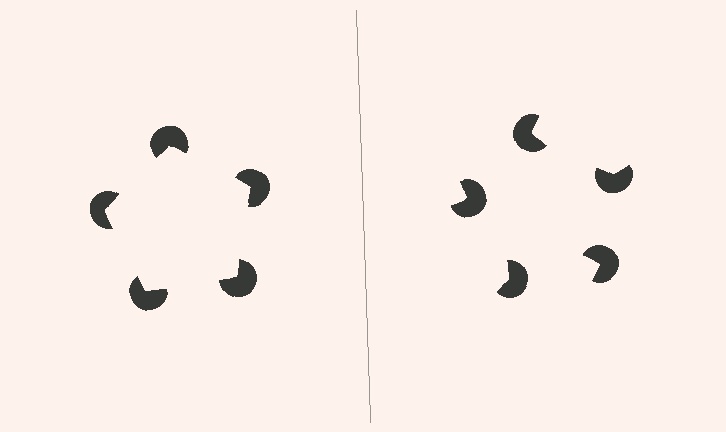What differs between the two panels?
The pac-man discs are positioned identically on both sides; only the wedge orientations differ. On the left they align to a pentagon; on the right they are misaligned.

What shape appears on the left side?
An illusory pentagon.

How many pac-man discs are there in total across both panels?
10 — 5 on each side.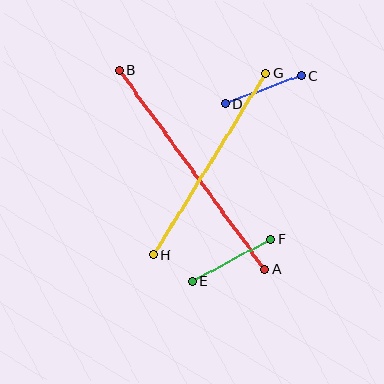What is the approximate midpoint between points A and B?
The midpoint is at approximately (192, 170) pixels.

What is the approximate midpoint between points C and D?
The midpoint is at approximately (263, 90) pixels.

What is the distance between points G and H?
The distance is approximately 213 pixels.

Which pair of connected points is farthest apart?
Points A and B are farthest apart.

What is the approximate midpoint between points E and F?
The midpoint is at approximately (231, 260) pixels.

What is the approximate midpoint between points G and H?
The midpoint is at approximately (210, 164) pixels.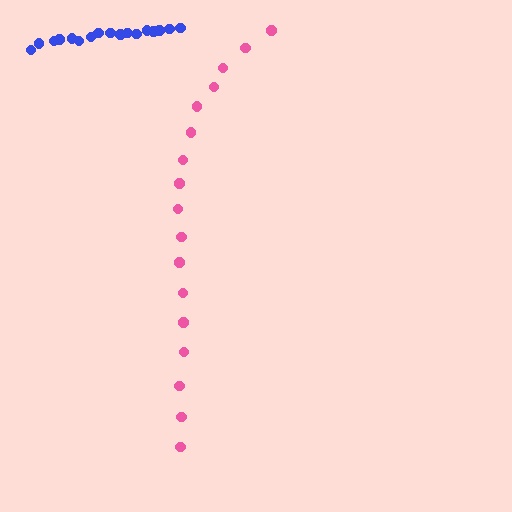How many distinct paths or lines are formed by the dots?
There are 2 distinct paths.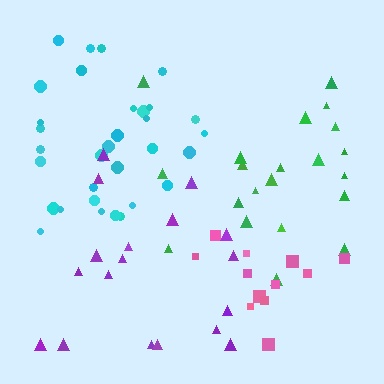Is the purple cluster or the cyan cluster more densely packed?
Cyan.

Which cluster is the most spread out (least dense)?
Purple.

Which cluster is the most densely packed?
Cyan.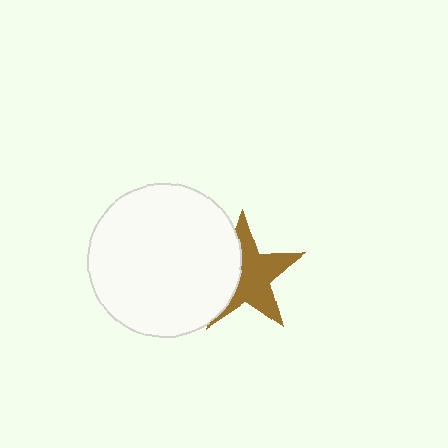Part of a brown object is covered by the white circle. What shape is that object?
It is a star.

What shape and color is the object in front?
The object in front is a white circle.